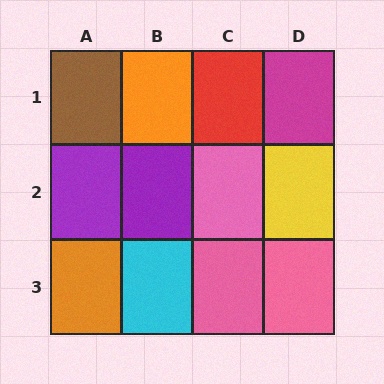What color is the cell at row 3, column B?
Cyan.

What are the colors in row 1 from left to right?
Brown, orange, red, magenta.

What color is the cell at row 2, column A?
Purple.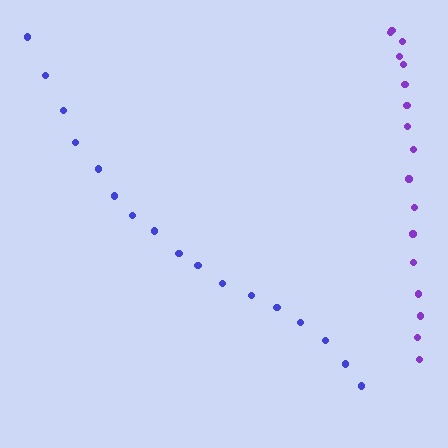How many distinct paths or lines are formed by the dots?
There are 2 distinct paths.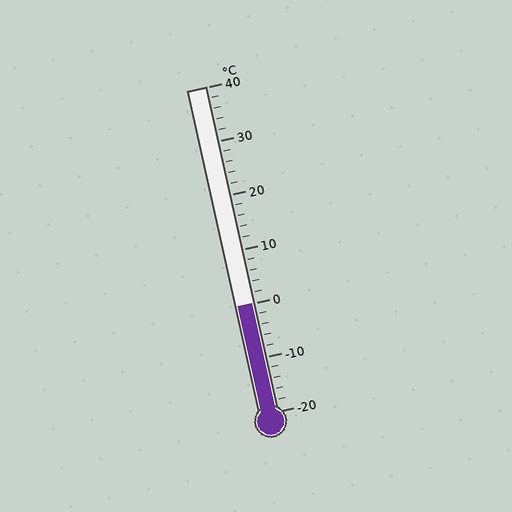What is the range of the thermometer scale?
The thermometer scale ranges from -20°C to 40°C.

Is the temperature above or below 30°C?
The temperature is below 30°C.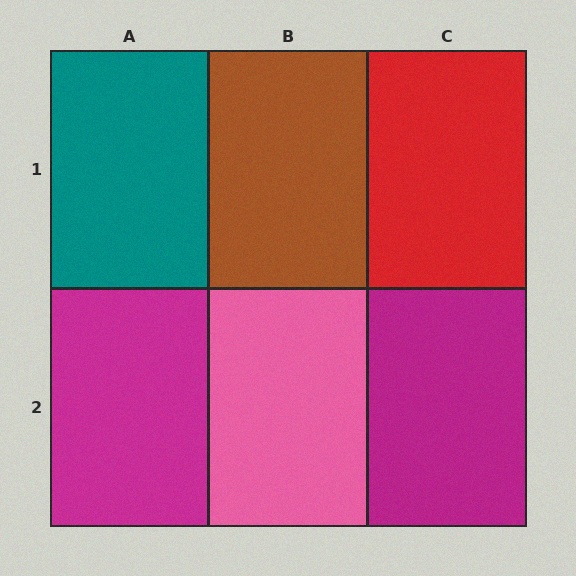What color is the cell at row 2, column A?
Magenta.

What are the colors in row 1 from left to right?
Teal, brown, red.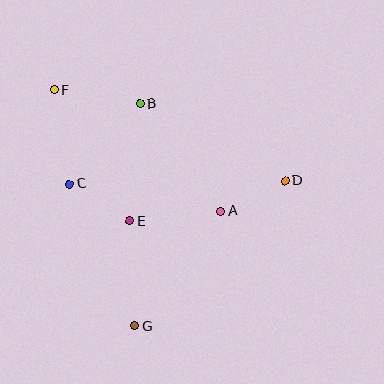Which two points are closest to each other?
Points A and D are closest to each other.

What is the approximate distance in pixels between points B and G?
The distance between B and G is approximately 222 pixels.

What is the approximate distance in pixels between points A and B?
The distance between A and B is approximately 134 pixels.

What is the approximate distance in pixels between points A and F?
The distance between A and F is approximately 206 pixels.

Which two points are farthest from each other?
Points F and G are farthest from each other.